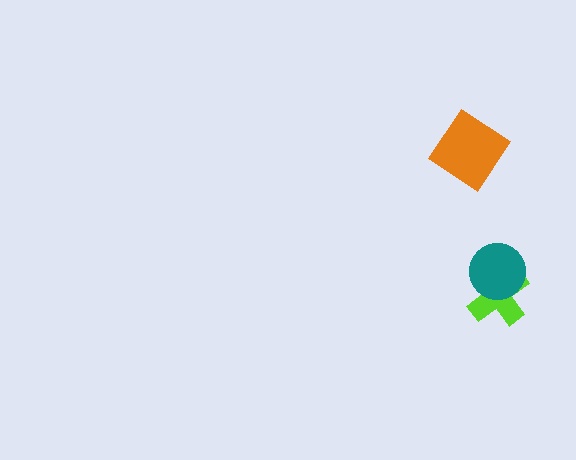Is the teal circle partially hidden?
No, no other shape covers it.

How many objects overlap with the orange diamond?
0 objects overlap with the orange diamond.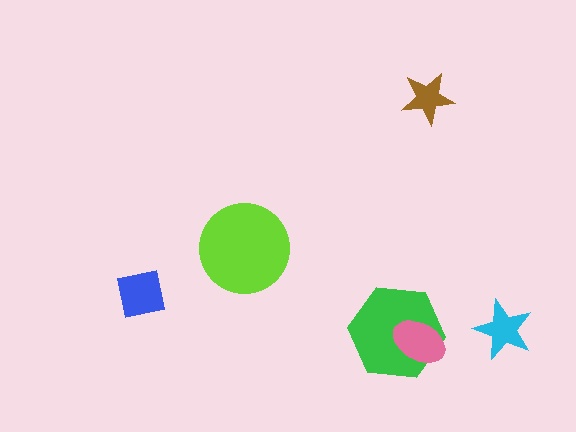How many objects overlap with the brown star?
0 objects overlap with the brown star.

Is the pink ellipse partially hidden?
No, no other shape covers it.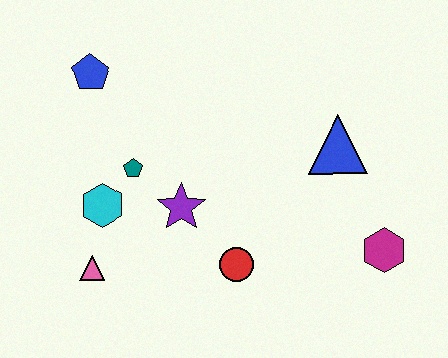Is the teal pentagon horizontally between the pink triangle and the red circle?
Yes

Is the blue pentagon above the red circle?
Yes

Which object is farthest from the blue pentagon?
The magenta hexagon is farthest from the blue pentagon.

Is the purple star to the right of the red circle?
No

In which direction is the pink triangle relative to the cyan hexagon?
The pink triangle is below the cyan hexagon.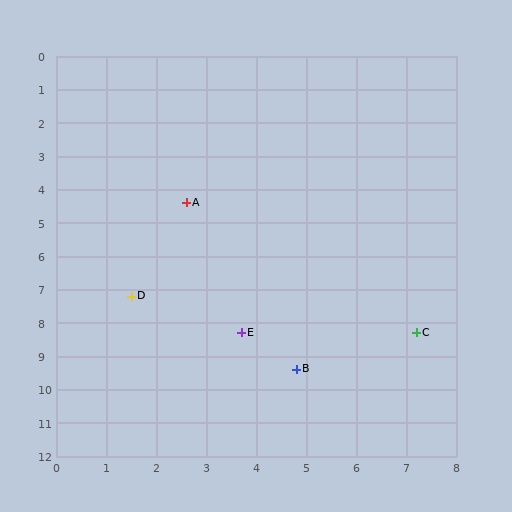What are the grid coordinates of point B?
Point B is at approximately (4.8, 9.4).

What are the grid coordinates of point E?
Point E is at approximately (3.7, 8.3).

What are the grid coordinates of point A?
Point A is at approximately (2.6, 4.4).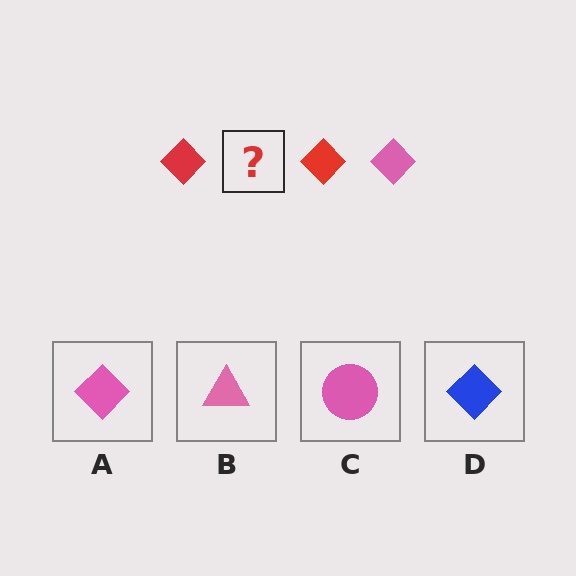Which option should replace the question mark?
Option A.